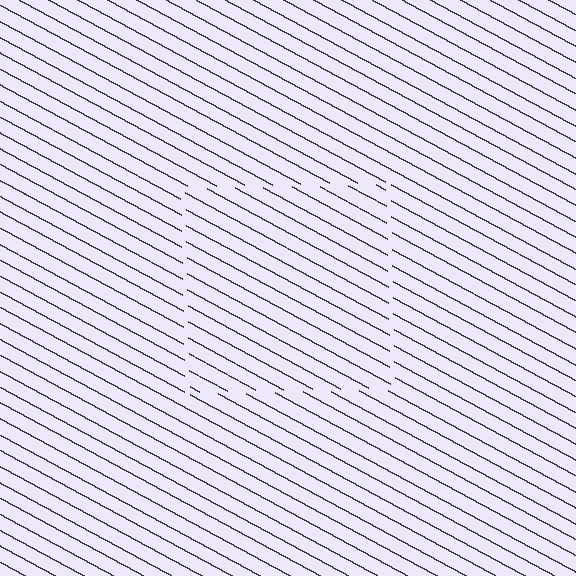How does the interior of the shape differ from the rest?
The interior of the shape contains the same grating, shifted by half a period — the contour is defined by the phase discontinuity where line-ends from the inner and outer gratings abut.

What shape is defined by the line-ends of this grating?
An illusory square. The interior of the shape contains the same grating, shifted by half a period — the contour is defined by the phase discontinuity where line-ends from the inner and outer gratings abut.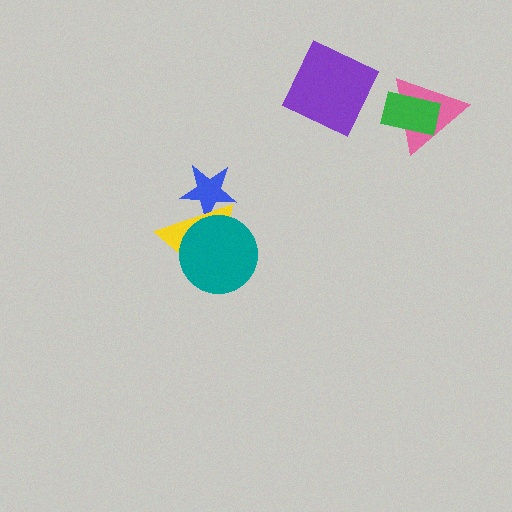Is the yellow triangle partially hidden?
Yes, it is partially covered by another shape.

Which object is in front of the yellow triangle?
The teal circle is in front of the yellow triangle.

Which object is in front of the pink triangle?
The green rectangle is in front of the pink triangle.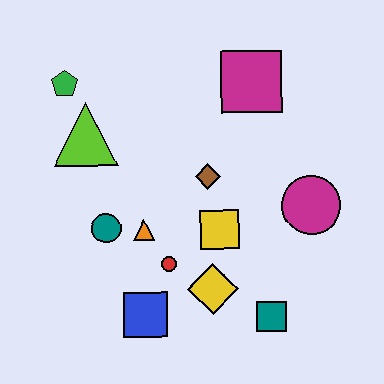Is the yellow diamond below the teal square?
No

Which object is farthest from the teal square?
The green pentagon is farthest from the teal square.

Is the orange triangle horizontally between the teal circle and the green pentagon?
No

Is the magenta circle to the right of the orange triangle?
Yes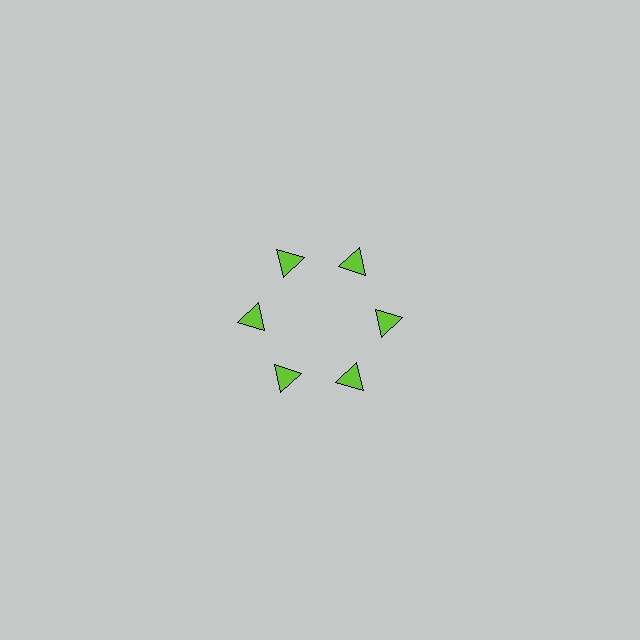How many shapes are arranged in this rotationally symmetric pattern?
There are 6 shapes, arranged in 6 groups of 1.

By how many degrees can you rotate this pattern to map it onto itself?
The pattern maps onto itself every 60 degrees of rotation.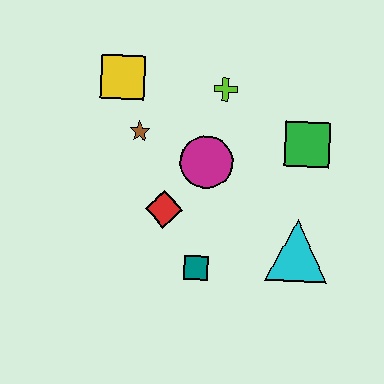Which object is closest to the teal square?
The red diamond is closest to the teal square.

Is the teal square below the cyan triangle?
Yes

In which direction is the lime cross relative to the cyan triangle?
The lime cross is above the cyan triangle.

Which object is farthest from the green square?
The yellow square is farthest from the green square.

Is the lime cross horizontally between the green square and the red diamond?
Yes